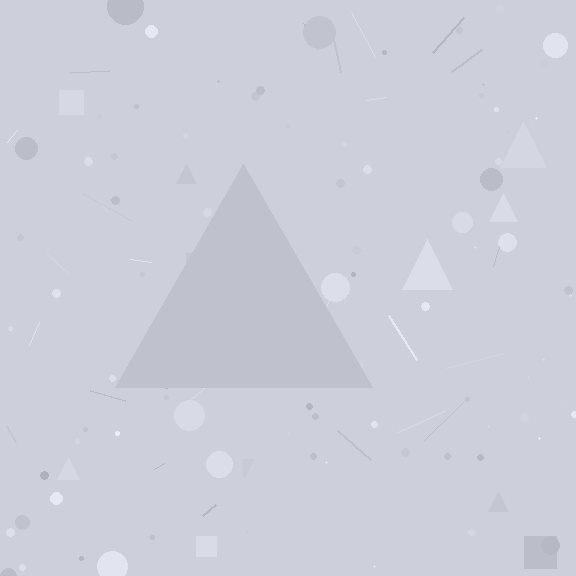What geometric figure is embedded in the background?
A triangle is embedded in the background.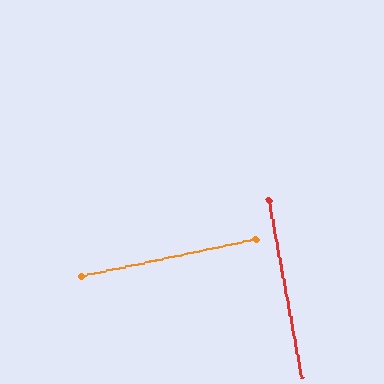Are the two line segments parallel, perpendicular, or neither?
Perpendicular — they meet at approximately 89°.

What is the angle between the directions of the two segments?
Approximately 89 degrees.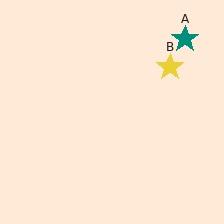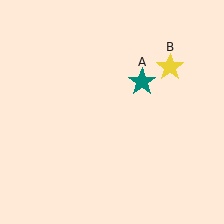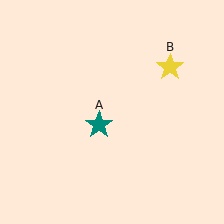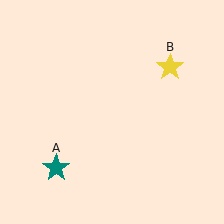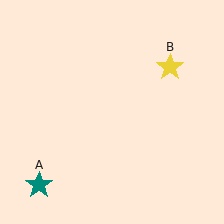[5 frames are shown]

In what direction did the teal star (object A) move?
The teal star (object A) moved down and to the left.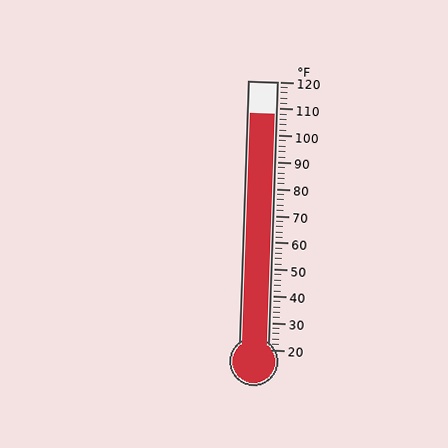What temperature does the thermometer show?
The thermometer shows approximately 108°F.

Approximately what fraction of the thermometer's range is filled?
The thermometer is filled to approximately 90% of its range.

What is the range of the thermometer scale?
The thermometer scale ranges from 20°F to 120°F.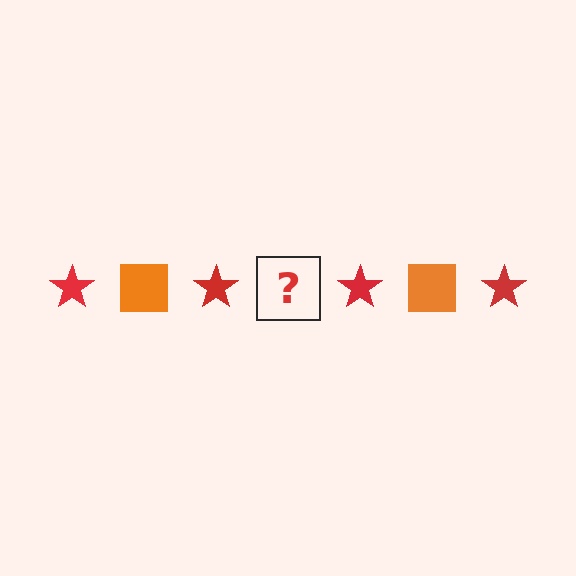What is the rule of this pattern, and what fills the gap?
The rule is that the pattern alternates between red star and orange square. The gap should be filled with an orange square.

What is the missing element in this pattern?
The missing element is an orange square.